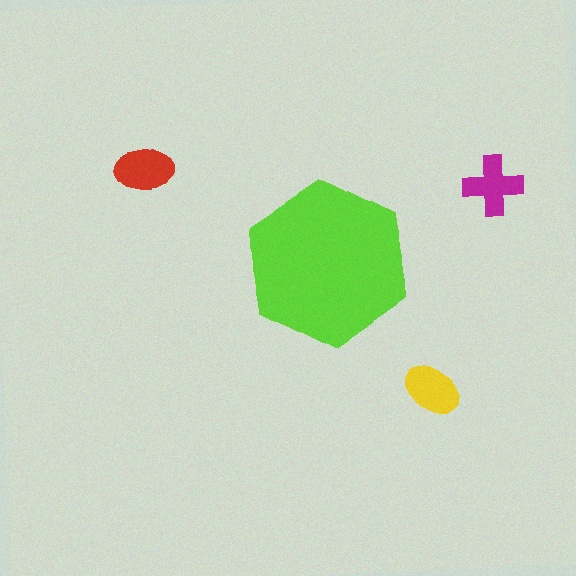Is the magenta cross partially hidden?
No, the magenta cross is fully visible.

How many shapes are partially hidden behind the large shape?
0 shapes are partially hidden.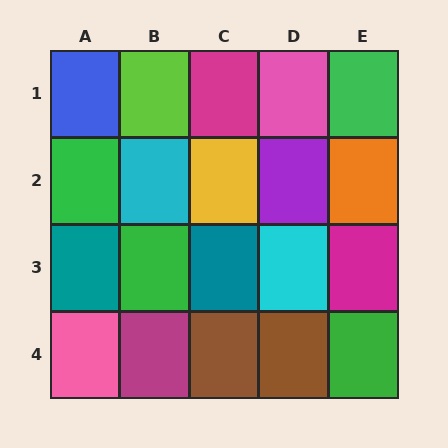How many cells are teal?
2 cells are teal.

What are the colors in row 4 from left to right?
Pink, magenta, brown, brown, green.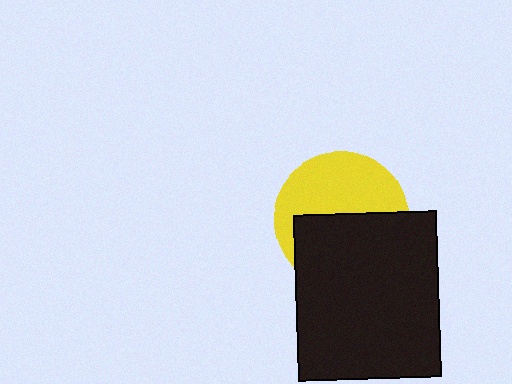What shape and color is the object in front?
The object in front is a black rectangle.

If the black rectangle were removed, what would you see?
You would see the complete yellow circle.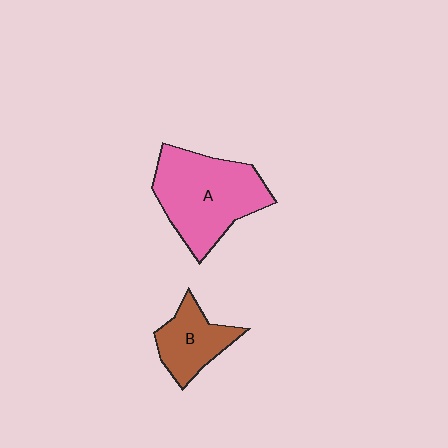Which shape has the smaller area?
Shape B (brown).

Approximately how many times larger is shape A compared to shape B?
Approximately 2.0 times.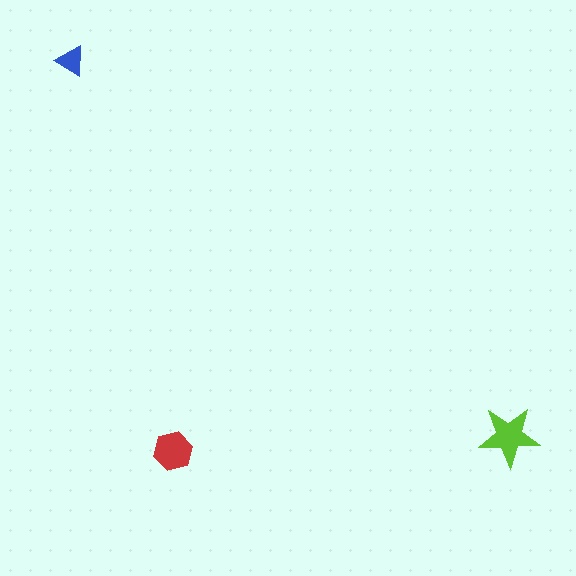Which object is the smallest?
The blue triangle.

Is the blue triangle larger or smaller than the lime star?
Smaller.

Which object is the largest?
The lime star.